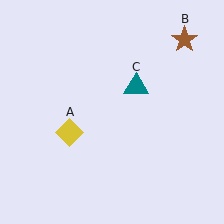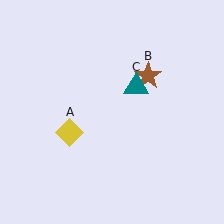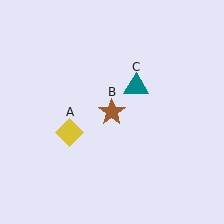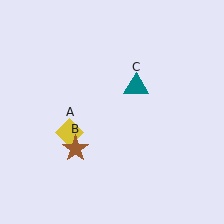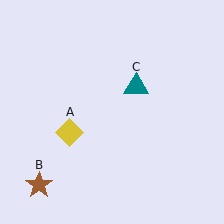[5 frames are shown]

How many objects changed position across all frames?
1 object changed position: brown star (object B).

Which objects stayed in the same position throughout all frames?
Yellow diamond (object A) and teal triangle (object C) remained stationary.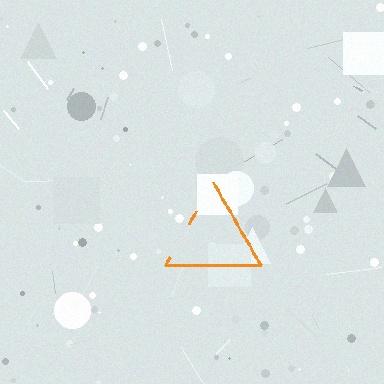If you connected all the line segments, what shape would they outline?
They would outline a triangle.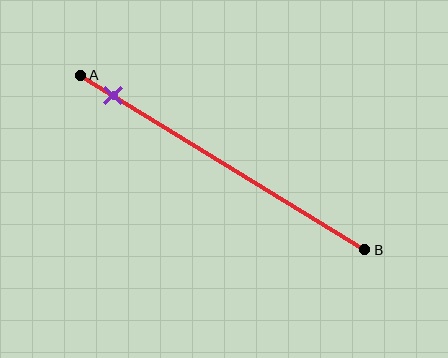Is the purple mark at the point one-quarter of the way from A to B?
No, the mark is at about 10% from A, not at the 25% one-quarter point.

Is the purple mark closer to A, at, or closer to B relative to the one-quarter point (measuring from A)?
The purple mark is closer to point A than the one-quarter point of segment AB.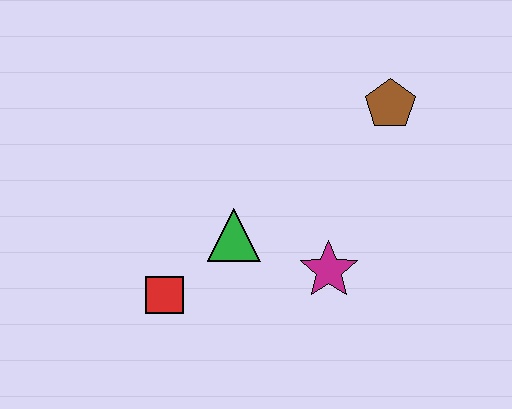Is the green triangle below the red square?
No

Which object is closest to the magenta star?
The green triangle is closest to the magenta star.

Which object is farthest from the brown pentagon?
The red square is farthest from the brown pentagon.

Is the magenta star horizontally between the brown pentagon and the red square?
Yes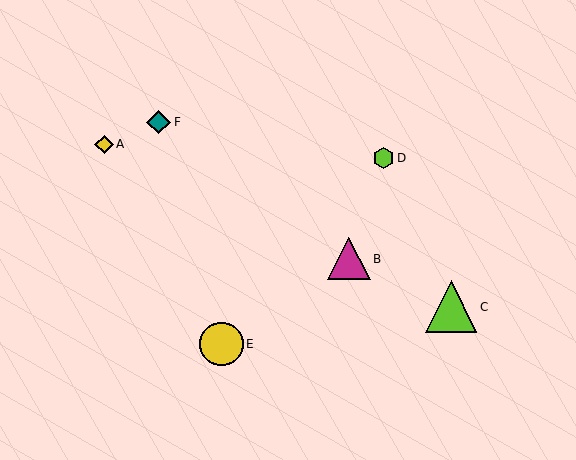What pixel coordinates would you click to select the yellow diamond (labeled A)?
Click at (104, 144) to select the yellow diamond A.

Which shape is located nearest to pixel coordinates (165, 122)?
The teal diamond (labeled F) at (159, 122) is nearest to that location.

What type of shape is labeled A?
Shape A is a yellow diamond.